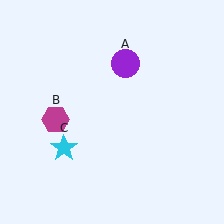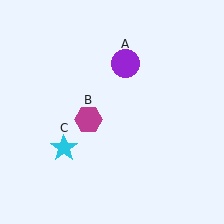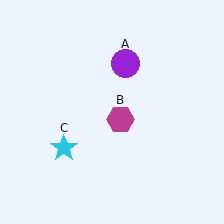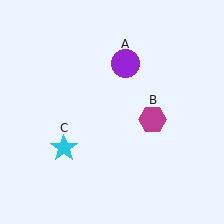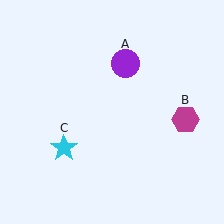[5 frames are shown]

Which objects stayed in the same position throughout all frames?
Purple circle (object A) and cyan star (object C) remained stationary.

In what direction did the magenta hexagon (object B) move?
The magenta hexagon (object B) moved right.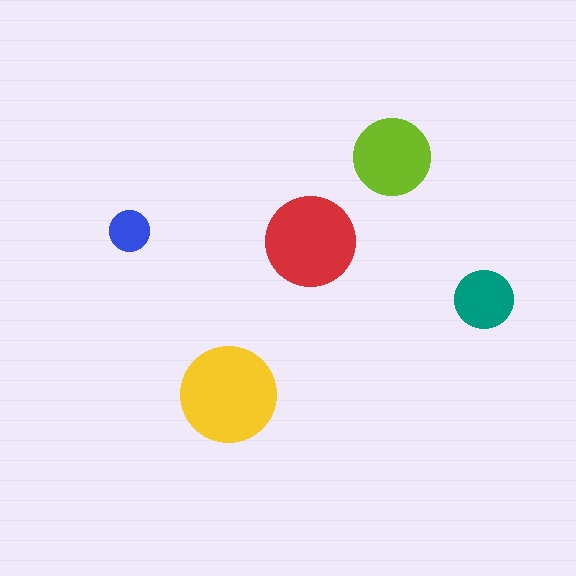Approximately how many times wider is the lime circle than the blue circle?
About 2 times wider.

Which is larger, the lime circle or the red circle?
The red one.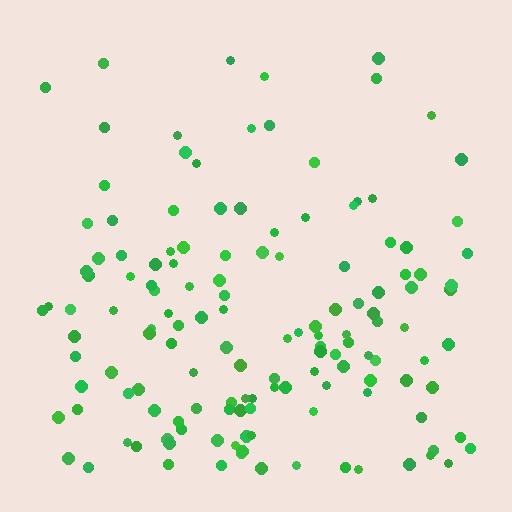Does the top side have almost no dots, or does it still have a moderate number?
Still a moderate number, just noticeably fewer than the bottom.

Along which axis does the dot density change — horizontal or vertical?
Vertical.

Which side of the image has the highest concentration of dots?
The bottom.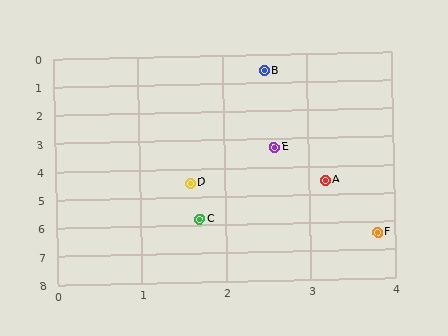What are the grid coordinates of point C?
Point C is at approximately (1.7, 5.8).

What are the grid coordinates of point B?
Point B is at approximately (2.5, 0.6).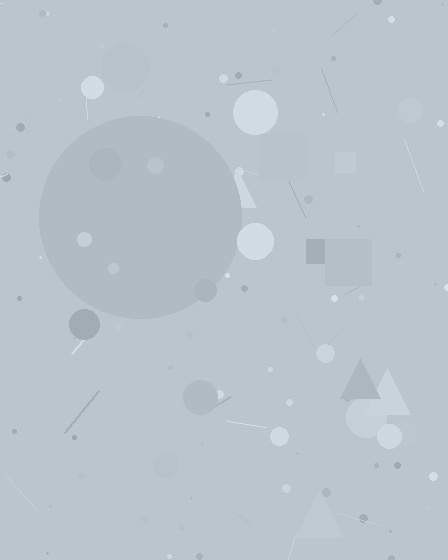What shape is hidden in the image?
A circle is hidden in the image.